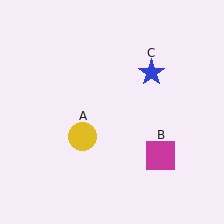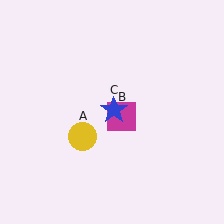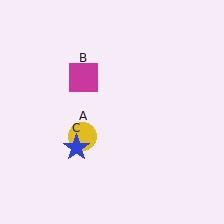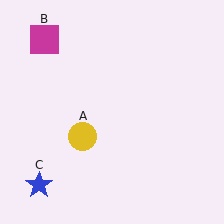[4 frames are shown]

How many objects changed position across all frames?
2 objects changed position: magenta square (object B), blue star (object C).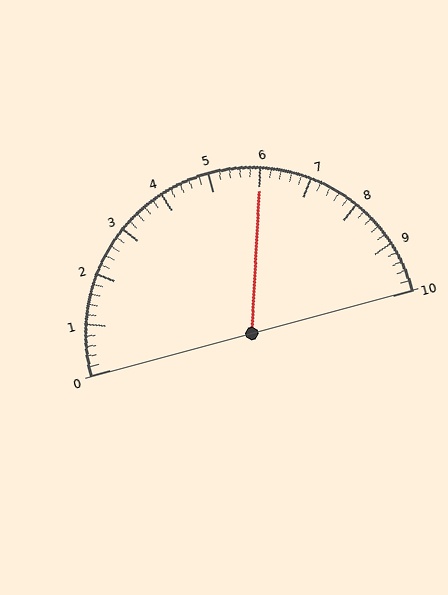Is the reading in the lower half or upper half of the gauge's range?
The reading is in the upper half of the range (0 to 10).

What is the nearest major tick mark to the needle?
The nearest major tick mark is 6.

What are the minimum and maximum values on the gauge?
The gauge ranges from 0 to 10.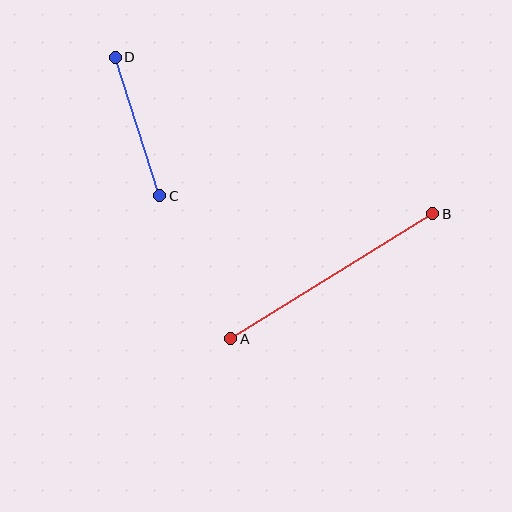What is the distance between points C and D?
The distance is approximately 146 pixels.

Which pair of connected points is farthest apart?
Points A and B are farthest apart.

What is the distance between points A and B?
The distance is approximately 237 pixels.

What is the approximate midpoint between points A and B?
The midpoint is at approximately (332, 276) pixels.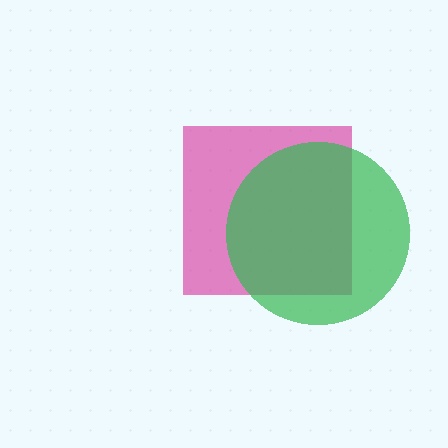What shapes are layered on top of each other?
The layered shapes are: a magenta square, a green circle.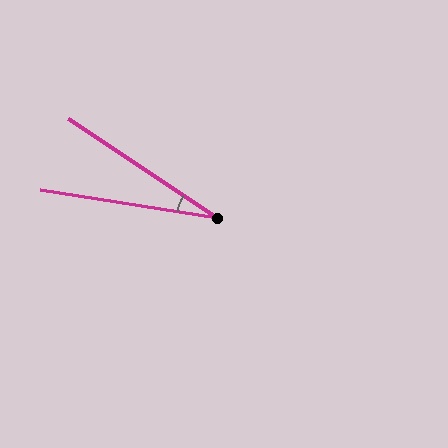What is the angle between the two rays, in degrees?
Approximately 25 degrees.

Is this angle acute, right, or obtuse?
It is acute.